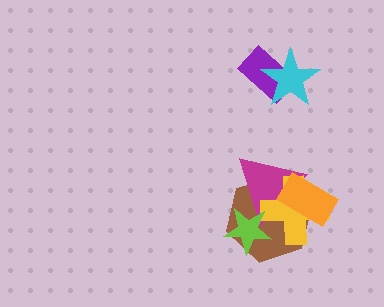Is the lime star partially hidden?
No, no other shape covers it.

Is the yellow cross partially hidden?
Yes, it is partially covered by another shape.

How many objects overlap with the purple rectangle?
1 object overlaps with the purple rectangle.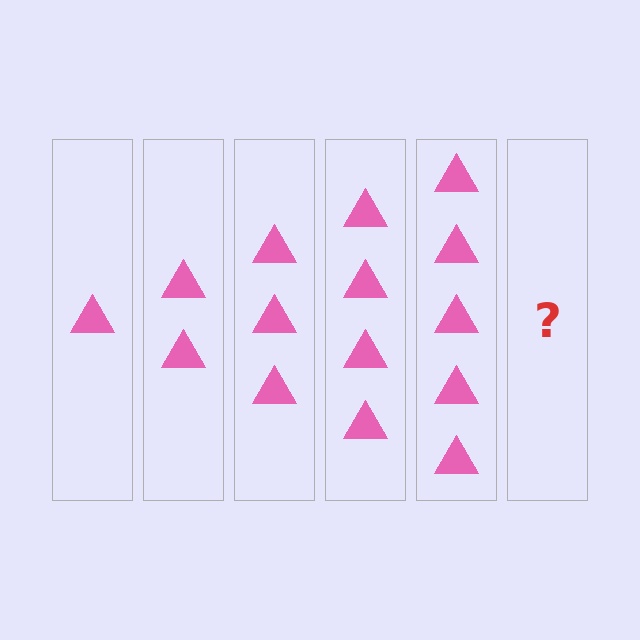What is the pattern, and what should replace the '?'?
The pattern is that each step adds one more triangle. The '?' should be 6 triangles.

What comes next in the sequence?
The next element should be 6 triangles.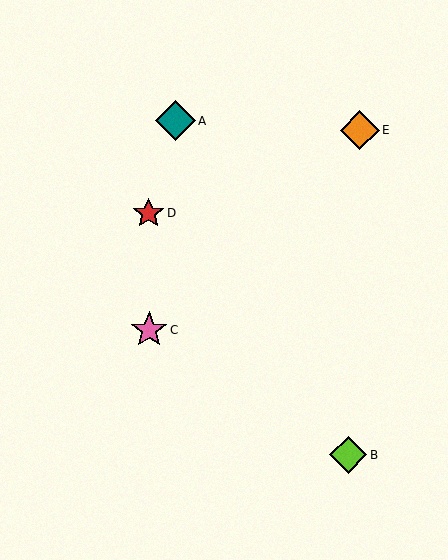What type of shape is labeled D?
Shape D is a red star.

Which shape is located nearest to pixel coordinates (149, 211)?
The red star (labeled D) at (148, 213) is nearest to that location.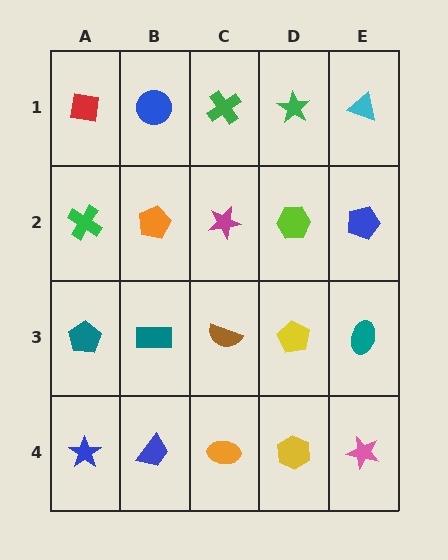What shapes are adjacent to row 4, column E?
A teal ellipse (row 3, column E), a yellow hexagon (row 4, column D).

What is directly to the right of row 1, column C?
A green star.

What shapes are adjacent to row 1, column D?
A lime hexagon (row 2, column D), a green cross (row 1, column C), a cyan triangle (row 1, column E).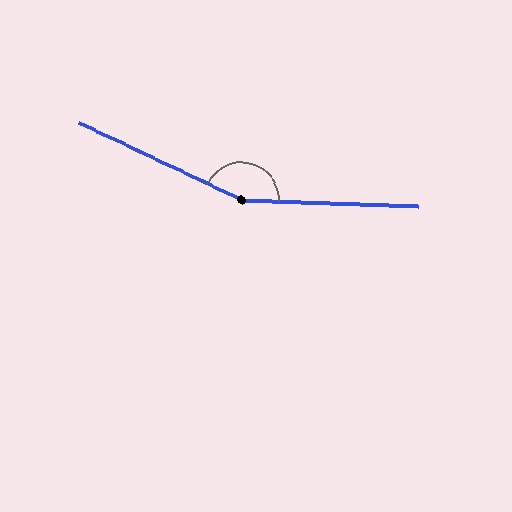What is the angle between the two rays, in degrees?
Approximately 157 degrees.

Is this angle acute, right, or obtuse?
It is obtuse.